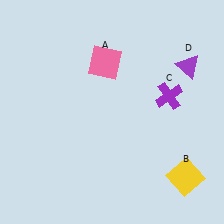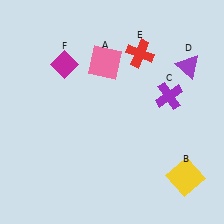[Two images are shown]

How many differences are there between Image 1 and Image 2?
There are 2 differences between the two images.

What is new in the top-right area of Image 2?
A red cross (E) was added in the top-right area of Image 2.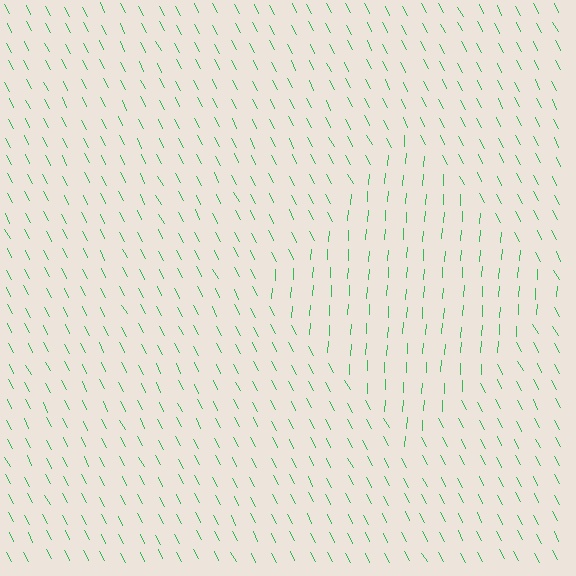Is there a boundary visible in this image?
Yes, there is a texture boundary formed by a change in line orientation.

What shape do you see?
I see a diamond.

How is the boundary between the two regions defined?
The boundary is defined purely by a change in line orientation (approximately 31 degrees difference). All lines are the same color and thickness.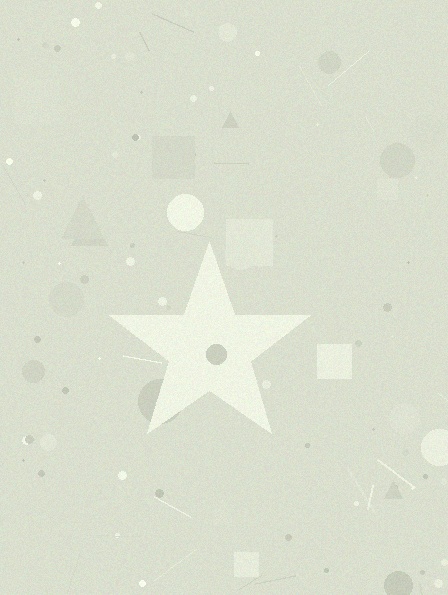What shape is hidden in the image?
A star is hidden in the image.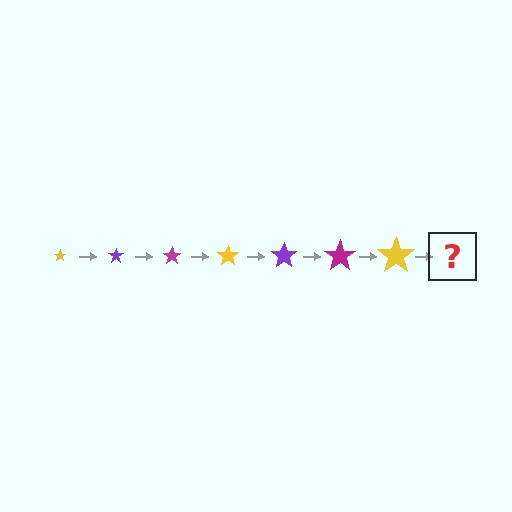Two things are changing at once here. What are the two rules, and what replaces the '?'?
The two rules are that the star grows larger each step and the color cycles through yellow, purple, and magenta. The '?' should be a purple star, larger than the previous one.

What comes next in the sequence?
The next element should be a purple star, larger than the previous one.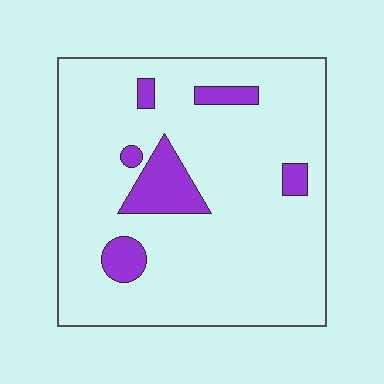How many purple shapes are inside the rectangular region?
6.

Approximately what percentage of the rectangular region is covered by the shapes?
Approximately 10%.